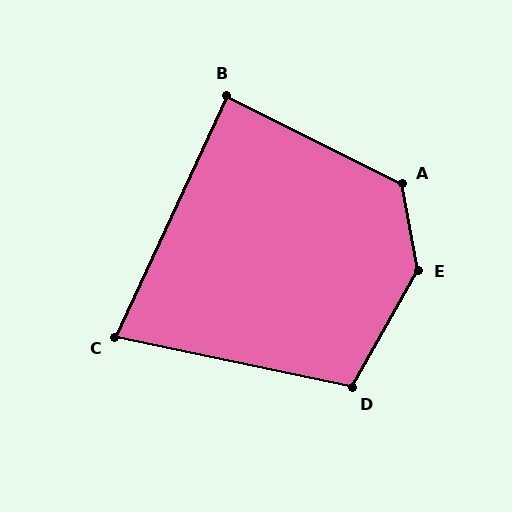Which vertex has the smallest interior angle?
C, at approximately 77 degrees.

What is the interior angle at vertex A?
Approximately 127 degrees (obtuse).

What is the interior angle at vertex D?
Approximately 108 degrees (obtuse).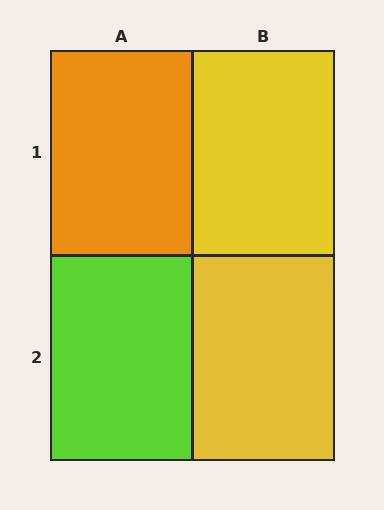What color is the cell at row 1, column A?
Orange.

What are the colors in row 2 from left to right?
Lime, yellow.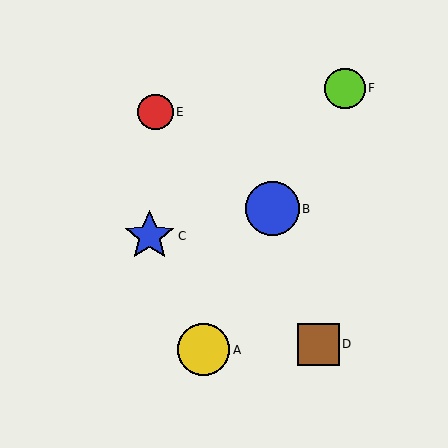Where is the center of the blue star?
The center of the blue star is at (149, 236).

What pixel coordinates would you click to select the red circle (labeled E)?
Click at (155, 112) to select the red circle E.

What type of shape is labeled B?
Shape B is a blue circle.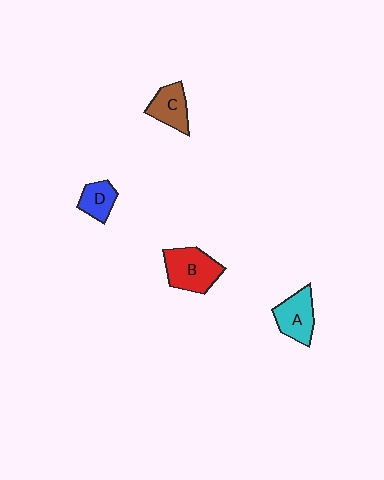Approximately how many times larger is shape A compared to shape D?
Approximately 1.5 times.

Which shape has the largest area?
Shape B (red).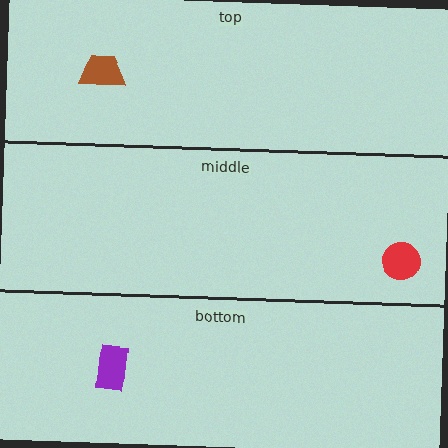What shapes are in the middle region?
The red circle.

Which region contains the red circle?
The middle region.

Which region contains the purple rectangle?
The bottom region.